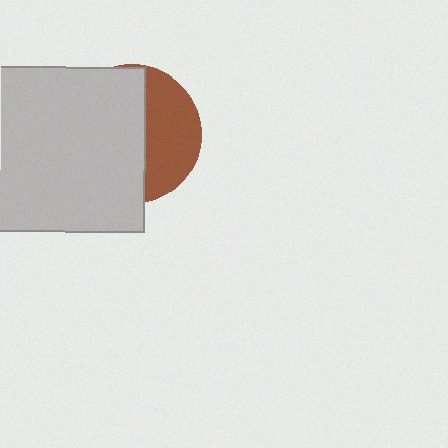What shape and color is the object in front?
The object in front is a light gray square.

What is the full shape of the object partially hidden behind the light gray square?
The partially hidden object is a brown circle.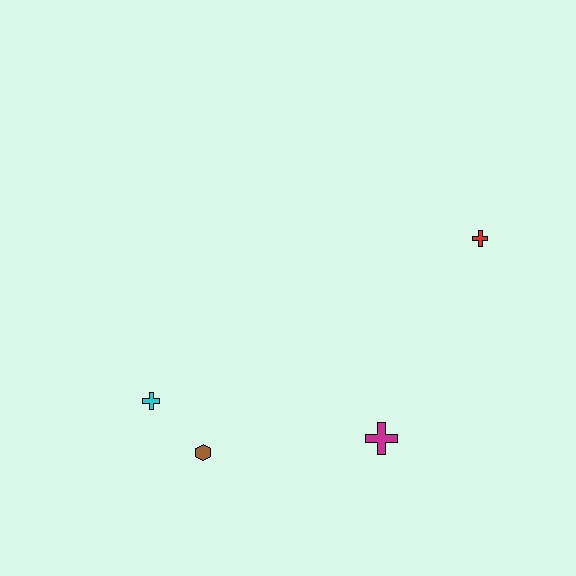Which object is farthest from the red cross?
The cyan cross is farthest from the red cross.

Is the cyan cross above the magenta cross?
Yes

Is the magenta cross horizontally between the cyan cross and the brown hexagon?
No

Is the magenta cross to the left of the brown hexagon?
No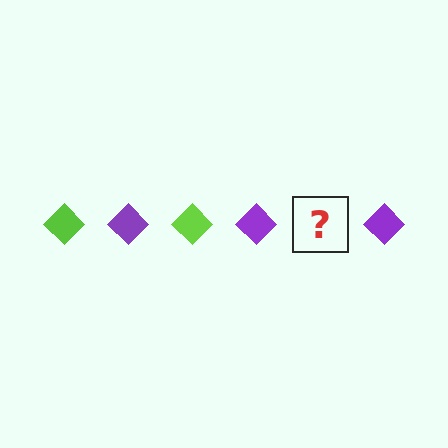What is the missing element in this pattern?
The missing element is a lime diamond.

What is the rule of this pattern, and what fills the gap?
The rule is that the pattern cycles through lime, purple diamonds. The gap should be filled with a lime diamond.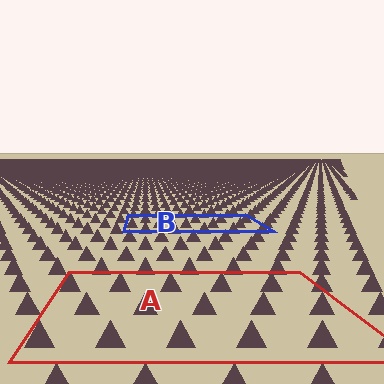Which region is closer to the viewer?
Region A is closer. The texture elements there are larger and more spread out.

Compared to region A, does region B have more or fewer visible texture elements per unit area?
Region B has more texture elements per unit area — they are packed more densely because it is farther away.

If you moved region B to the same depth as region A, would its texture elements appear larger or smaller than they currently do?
They would appear larger. At a closer depth, the same texture elements are projected at a bigger on-screen size.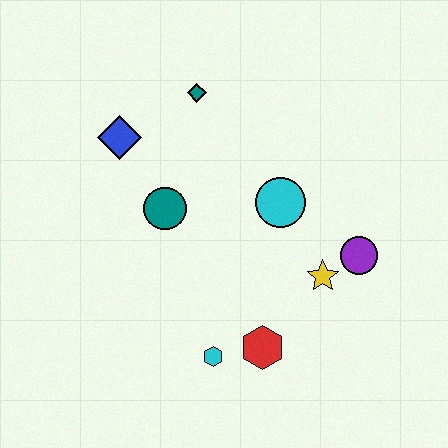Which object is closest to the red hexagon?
The cyan hexagon is closest to the red hexagon.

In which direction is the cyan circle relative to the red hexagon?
The cyan circle is above the red hexagon.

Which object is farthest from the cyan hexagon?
The teal diamond is farthest from the cyan hexagon.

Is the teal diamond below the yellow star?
No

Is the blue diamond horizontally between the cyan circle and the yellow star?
No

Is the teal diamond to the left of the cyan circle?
Yes